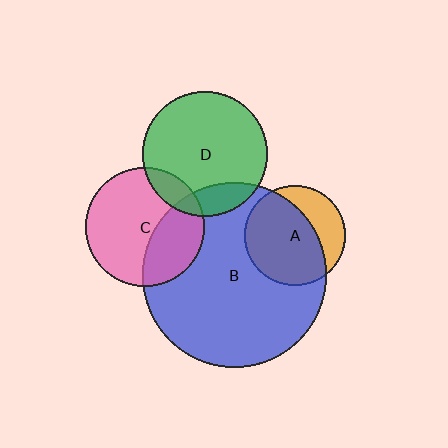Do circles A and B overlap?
Yes.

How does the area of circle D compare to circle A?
Approximately 1.5 times.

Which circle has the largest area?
Circle B (blue).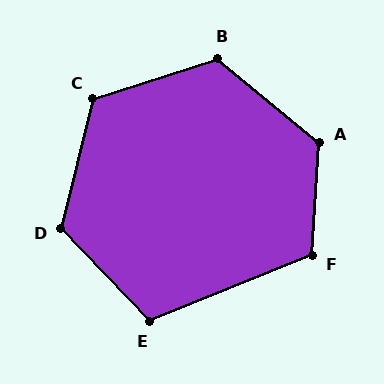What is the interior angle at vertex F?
Approximately 115 degrees (obtuse).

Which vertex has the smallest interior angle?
E, at approximately 112 degrees.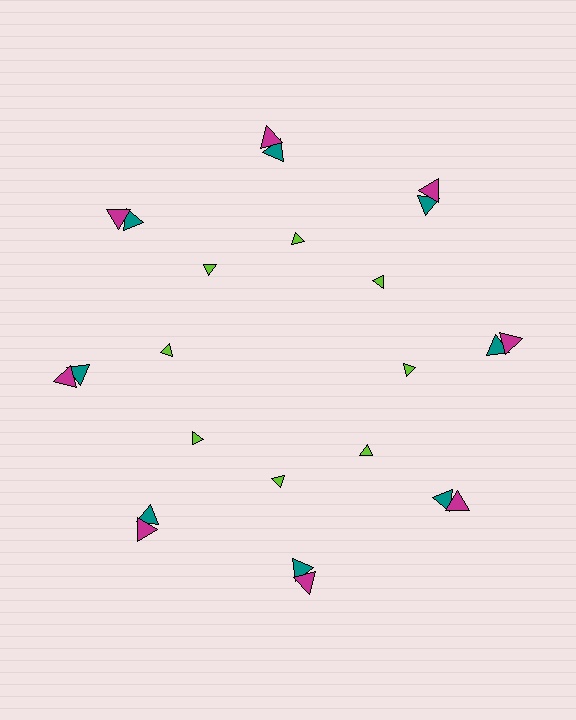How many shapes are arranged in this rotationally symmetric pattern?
There are 24 shapes, arranged in 8 groups of 3.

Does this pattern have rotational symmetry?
Yes, this pattern has 8-fold rotational symmetry. It looks the same after rotating 45 degrees around the center.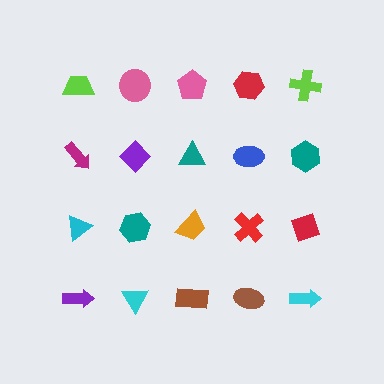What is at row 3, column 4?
A red cross.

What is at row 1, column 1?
A lime trapezoid.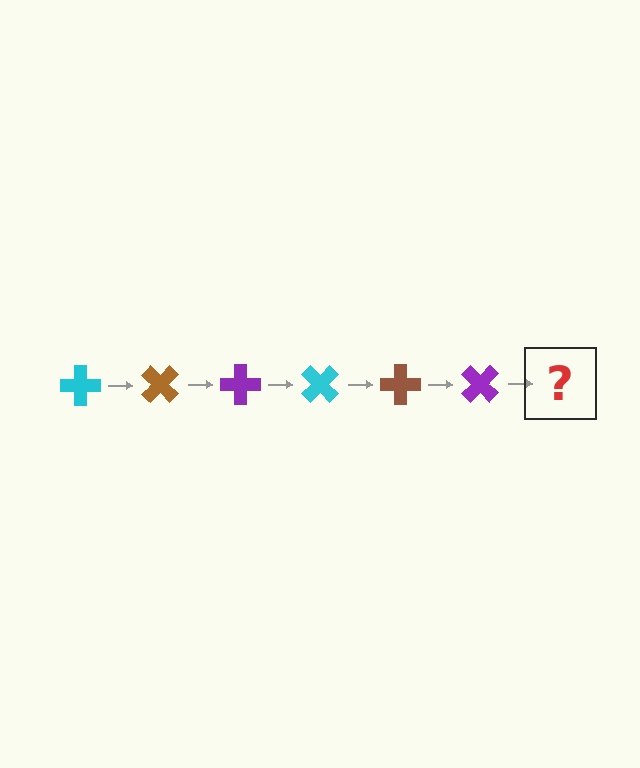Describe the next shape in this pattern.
It should be a cyan cross, rotated 270 degrees from the start.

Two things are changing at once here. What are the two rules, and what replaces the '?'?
The two rules are that it rotates 45 degrees each step and the color cycles through cyan, brown, and purple. The '?' should be a cyan cross, rotated 270 degrees from the start.